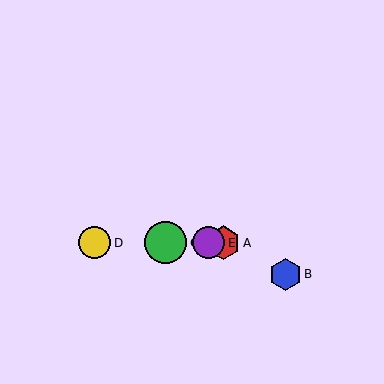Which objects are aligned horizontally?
Objects A, C, D, E are aligned horizontally.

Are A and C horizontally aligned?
Yes, both are at y≈243.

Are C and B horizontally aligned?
No, C is at y≈243 and B is at y≈274.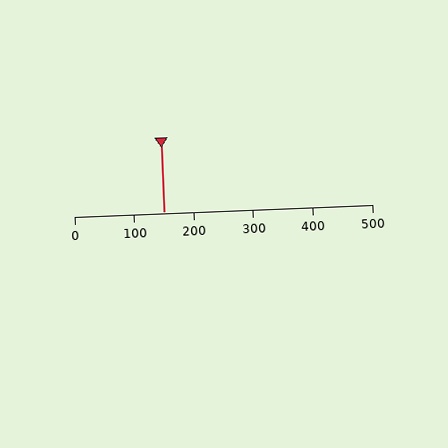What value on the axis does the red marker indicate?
The marker indicates approximately 150.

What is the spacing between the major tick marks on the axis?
The major ticks are spaced 100 apart.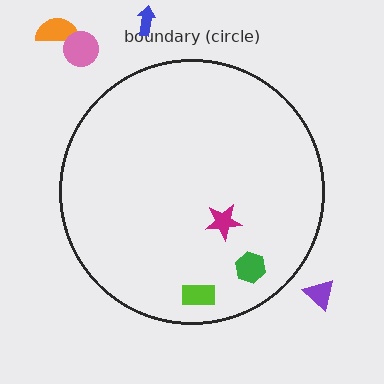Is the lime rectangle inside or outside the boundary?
Inside.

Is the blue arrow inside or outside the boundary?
Outside.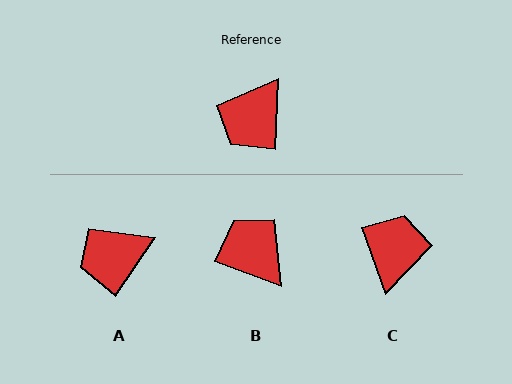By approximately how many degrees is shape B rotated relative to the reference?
Approximately 108 degrees clockwise.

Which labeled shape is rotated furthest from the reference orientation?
C, about 157 degrees away.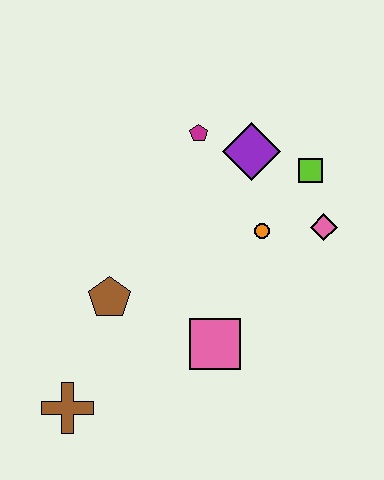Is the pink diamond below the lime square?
Yes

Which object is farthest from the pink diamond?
The brown cross is farthest from the pink diamond.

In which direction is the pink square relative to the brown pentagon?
The pink square is to the right of the brown pentagon.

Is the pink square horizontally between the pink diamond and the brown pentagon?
Yes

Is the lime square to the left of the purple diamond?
No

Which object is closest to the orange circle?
The pink diamond is closest to the orange circle.